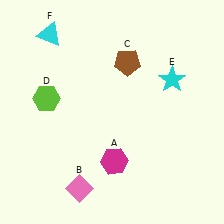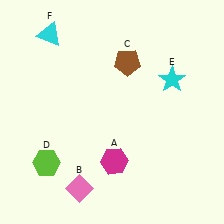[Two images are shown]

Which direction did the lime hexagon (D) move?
The lime hexagon (D) moved down.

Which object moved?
The lime hexagon (D) moved down.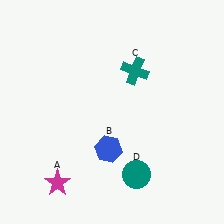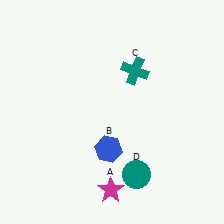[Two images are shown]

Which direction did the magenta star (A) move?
The magenta star (A) moved right.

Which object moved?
The magenta star (A) moved right.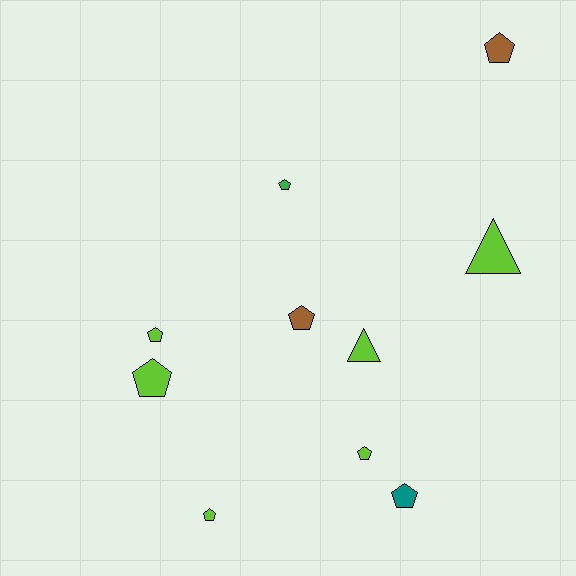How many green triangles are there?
There are no green triangles.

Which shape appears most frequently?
Pentagon, with 8 objects.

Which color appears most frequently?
Lime, with 6 objects.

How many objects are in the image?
There are 10 objects.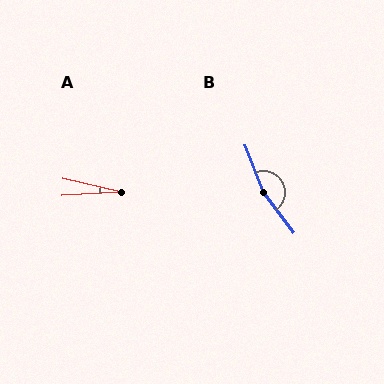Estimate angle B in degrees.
Approximately 165 degrees.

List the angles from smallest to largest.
A (16°), B (165°).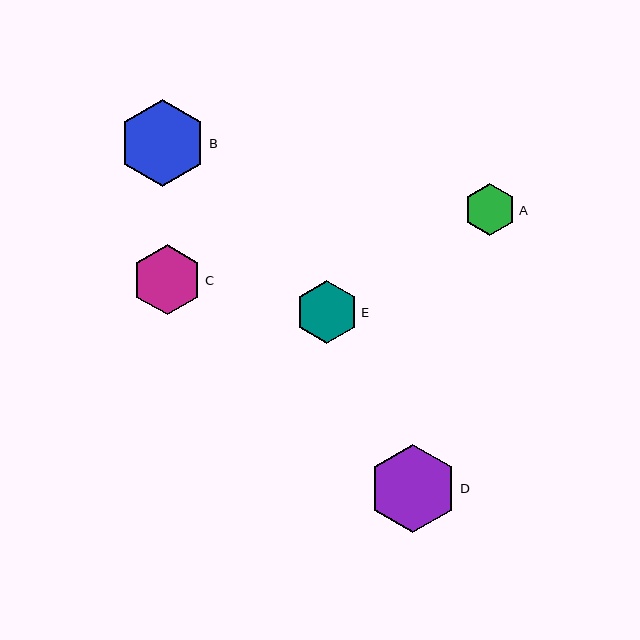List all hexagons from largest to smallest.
From largest to smallest: D, B, C, E, A.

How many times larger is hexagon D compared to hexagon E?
Hexagon D is approximately 1.4 times the size of hexagon E.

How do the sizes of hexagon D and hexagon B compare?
Hexagon D and hexagon B are approximately the same size.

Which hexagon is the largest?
Hexagon D is the largest with a size of approximately 89 pixels.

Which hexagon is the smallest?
Hexagon A is the smallest with a size of approximately 53 pixels.